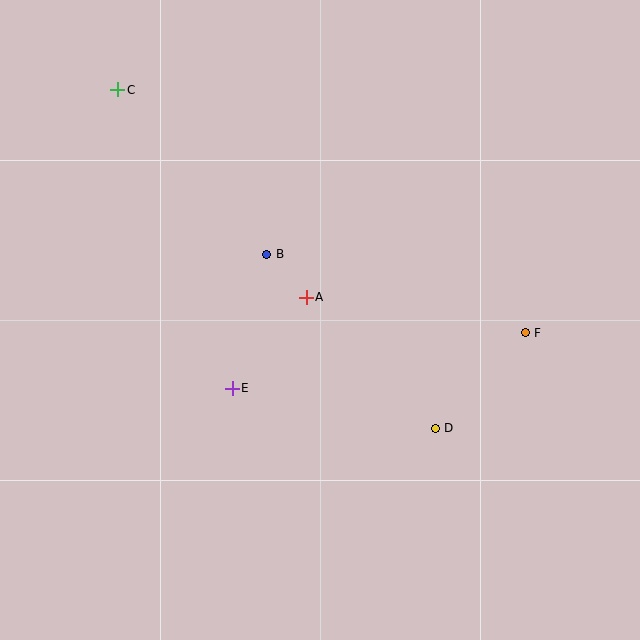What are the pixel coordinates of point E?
Point E is at (232, 388).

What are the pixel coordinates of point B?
Point B is at (267, 254).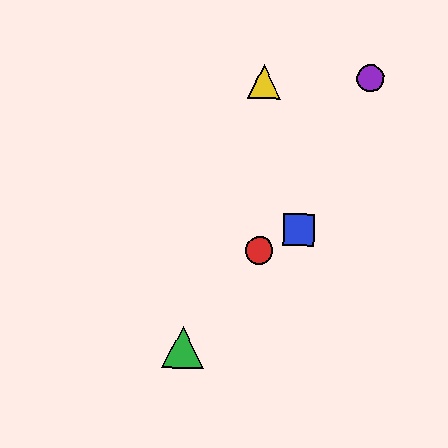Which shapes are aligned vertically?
The red circle, the yellow triangle are aligned vertically.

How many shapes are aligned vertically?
2 shapes (the red circle, the yellow triangle) are aligned vertically.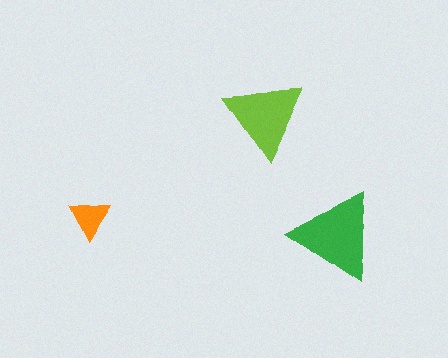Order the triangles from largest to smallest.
the green one, the lime one, the orange one.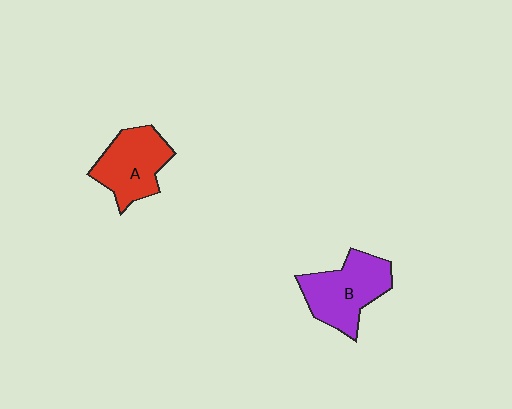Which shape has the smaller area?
Shape A (red).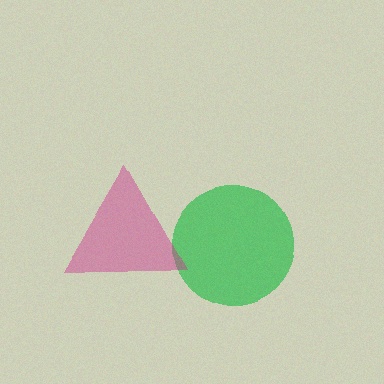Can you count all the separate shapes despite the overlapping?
Yes, there are 2 separate shapes.